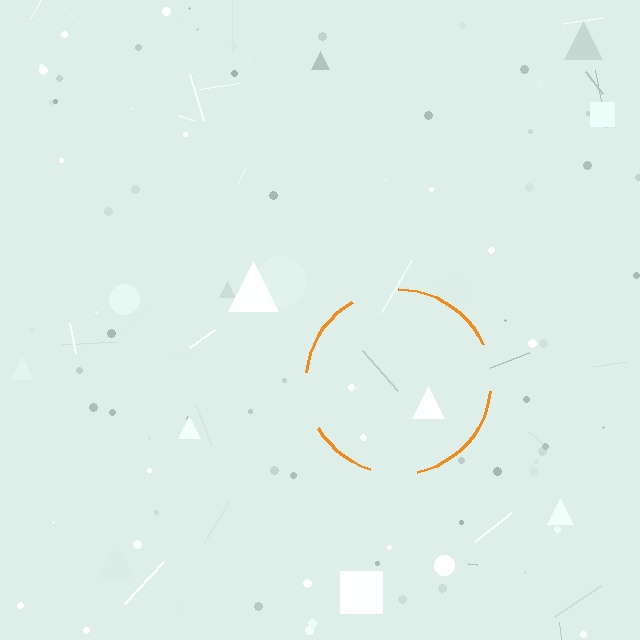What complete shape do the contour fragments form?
The contour fragments form a circle.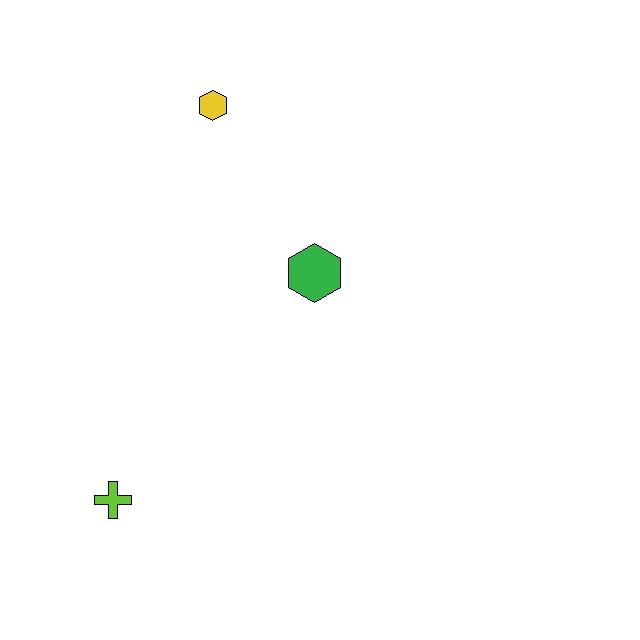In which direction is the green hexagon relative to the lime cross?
The green hexagon is above the lime cross.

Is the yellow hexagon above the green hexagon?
Yes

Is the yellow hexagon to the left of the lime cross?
No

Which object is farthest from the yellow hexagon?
The lime cross is farthest from the yellow hexagon.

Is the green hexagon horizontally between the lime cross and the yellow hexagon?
No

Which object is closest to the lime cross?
The green hexagon is closest to the lime cross.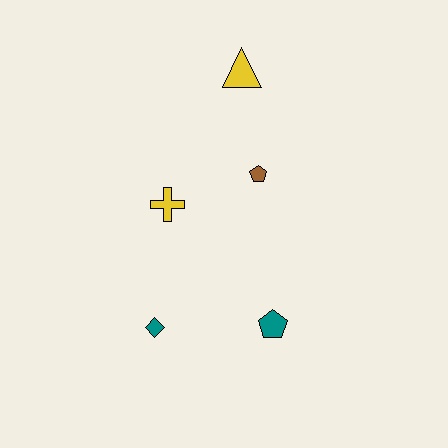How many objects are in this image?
There are 5 objects.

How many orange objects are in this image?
There are no orange objects.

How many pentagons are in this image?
There are 2 pentagons.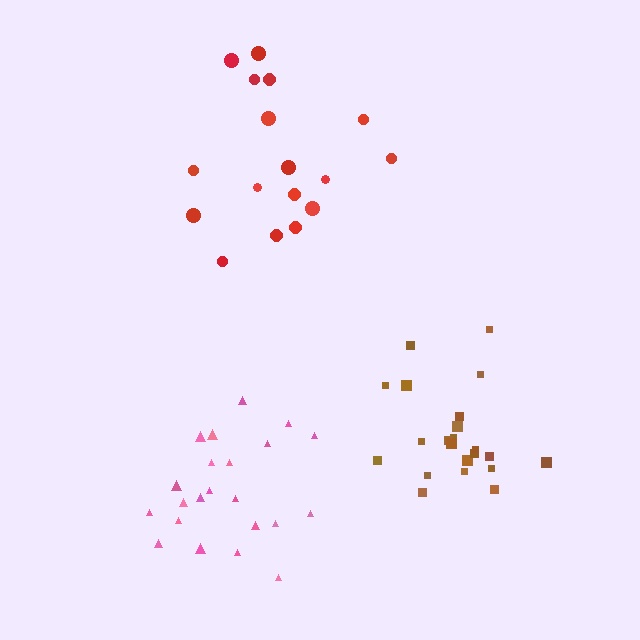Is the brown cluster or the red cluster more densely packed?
Brown.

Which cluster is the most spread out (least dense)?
Red.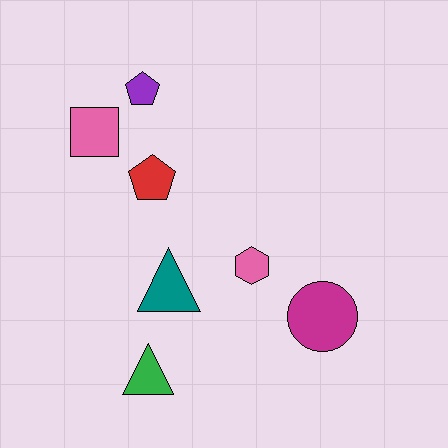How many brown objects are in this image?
There are no brown objects.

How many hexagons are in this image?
There is 1 hexagon.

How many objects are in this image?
There are 7 objects.